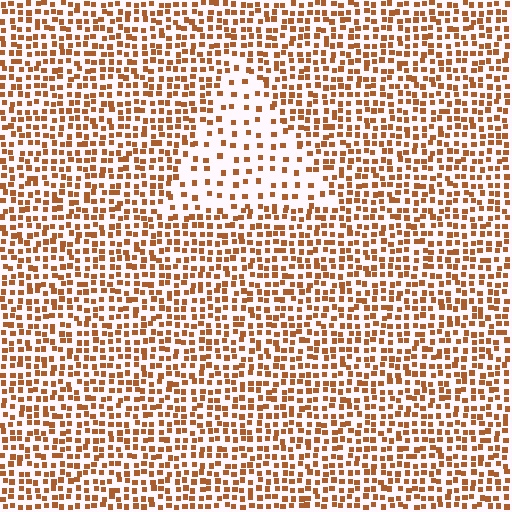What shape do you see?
I see a triangle.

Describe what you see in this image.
The image contains small brown elements arranged at two different densities. A triangle-shaped region is visible where the elements are less densely packed than the surrounding area.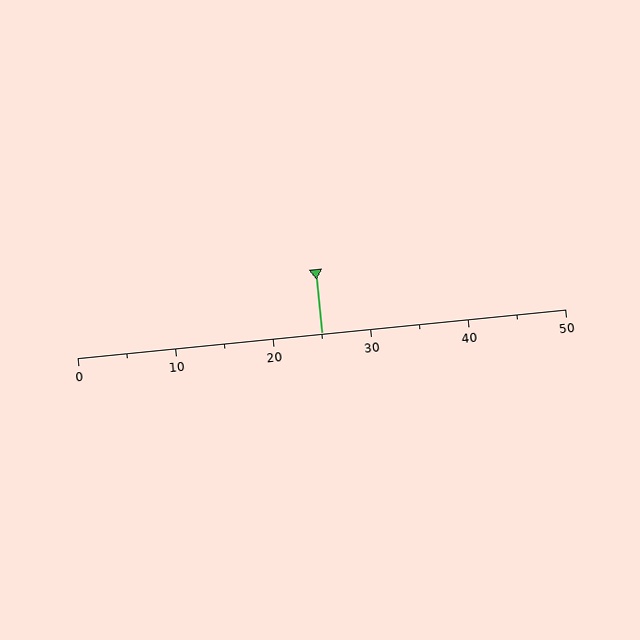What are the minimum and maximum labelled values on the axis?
The axis runs from 0 to 50.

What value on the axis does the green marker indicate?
The marker indicates approximately 25.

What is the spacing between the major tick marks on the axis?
The major ticks are spaced 10 apart.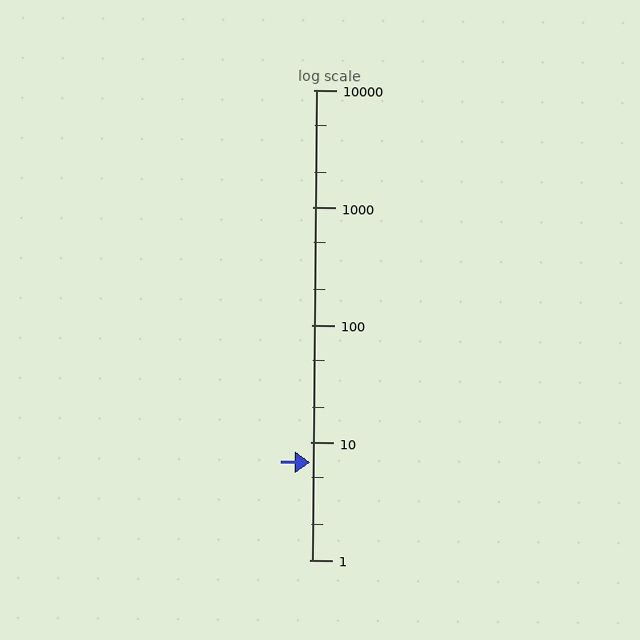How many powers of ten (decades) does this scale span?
The scale spans 4 decades, from 1 to 10000.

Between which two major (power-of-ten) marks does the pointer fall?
The pointer is between 1 and 10.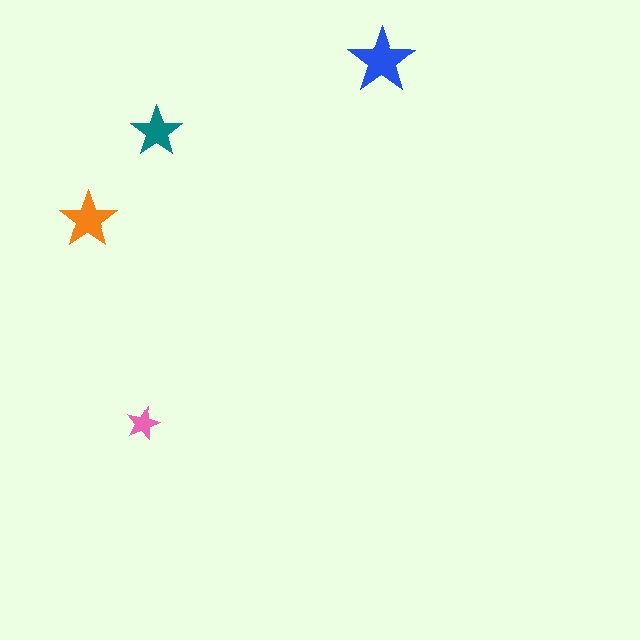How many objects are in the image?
There are 4 objects in the image.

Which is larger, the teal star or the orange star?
The orange one.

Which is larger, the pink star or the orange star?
The orange one.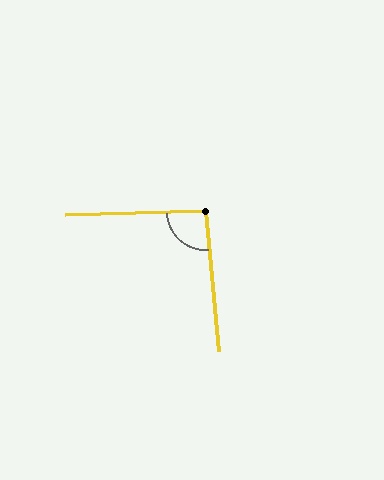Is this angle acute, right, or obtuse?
It is approximately a right angle.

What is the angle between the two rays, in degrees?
Approximately 94 degrees.